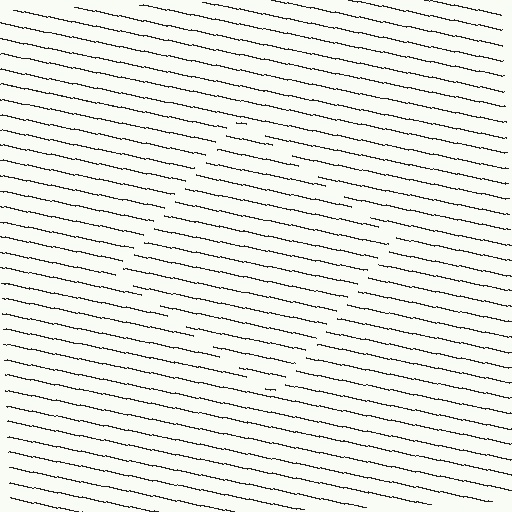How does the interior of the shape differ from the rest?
The interior of the shape contains the same grating, shifted by half a period — the contour is defined by the phase discontinuity where line-ends from the inner and outer gratings abut.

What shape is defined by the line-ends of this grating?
An illusory square. The interior of the shape contains the same grating, shifted by half a period — the contour is defined by the phase discontinuity where line-ends from the inner and outer gratings abut.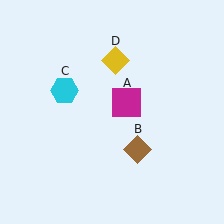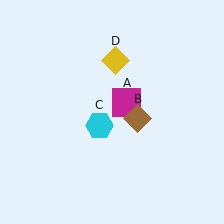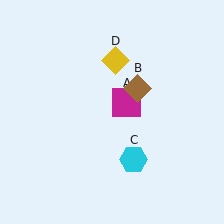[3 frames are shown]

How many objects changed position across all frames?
2 objects changed position: brown diamond (object B), cyan hexagon (object C).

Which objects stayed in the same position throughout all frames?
Magenta square (object A) and yellow diamond (object D) remained stationary.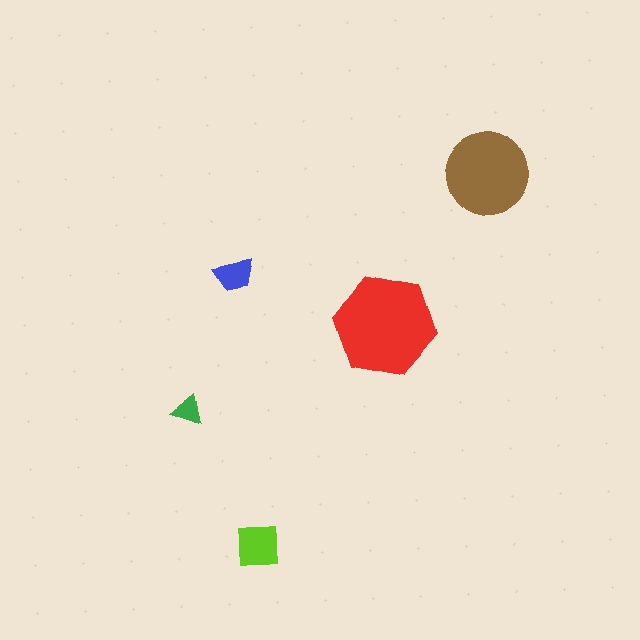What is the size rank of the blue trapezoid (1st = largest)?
4th.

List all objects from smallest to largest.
The green triangle, the blue trapezoid, the lime square, the brown circle, the red hexagon.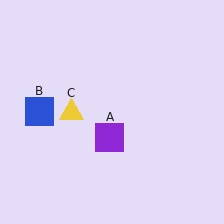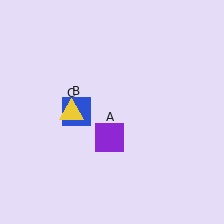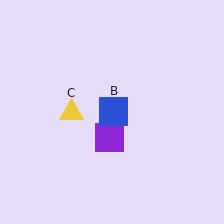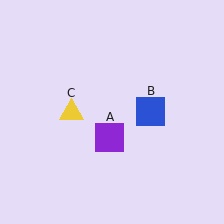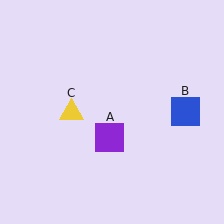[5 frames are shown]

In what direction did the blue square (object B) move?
The blue square (object B) moved right.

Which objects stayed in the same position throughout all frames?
Purple square (object A) and yellow triangle (object C) remained stationary.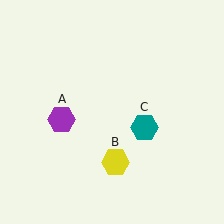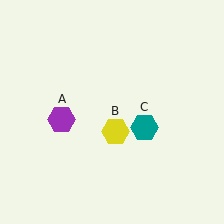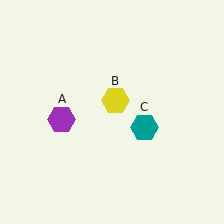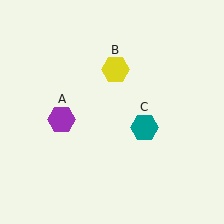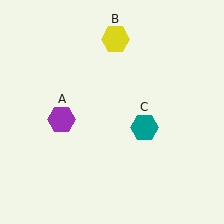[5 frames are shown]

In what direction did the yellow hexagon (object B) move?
The yellow hexagon (object B) moved up.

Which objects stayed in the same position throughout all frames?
Purple hexagon (object A) and teal hexagon (object C) remained stationary.